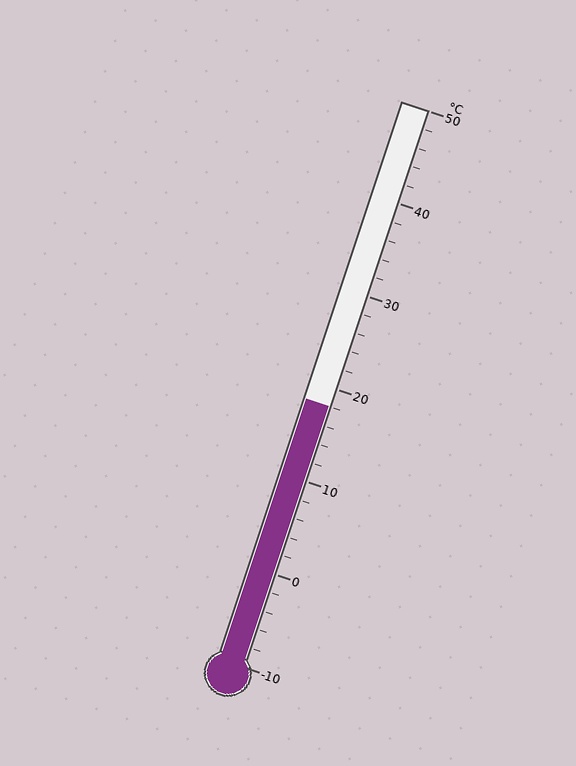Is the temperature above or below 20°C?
The temperature is below 20°C.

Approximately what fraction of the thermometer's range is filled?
The thermometer is filled to approximately 45% of its range.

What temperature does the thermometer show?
The thermometer shows approximately 18°C.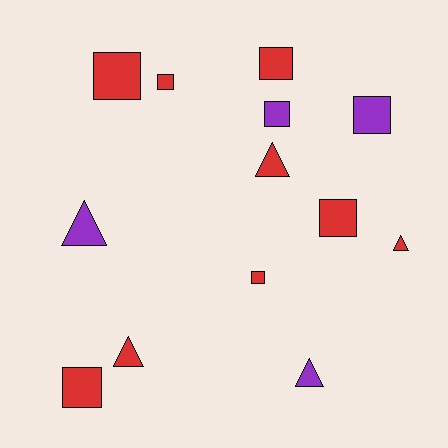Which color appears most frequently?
Red, with 9 objects.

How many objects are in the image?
There are 13 objects.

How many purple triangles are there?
There are 2 purple triangles.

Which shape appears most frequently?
Square, with 8 objects.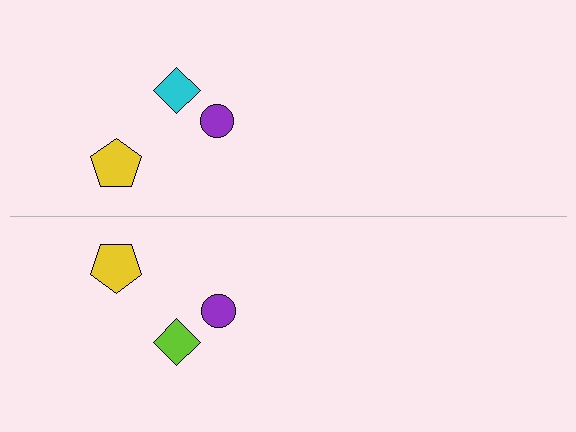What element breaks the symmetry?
The lime diamond on the bottom side breaks the symmetry — its mirror counterpart is cyan.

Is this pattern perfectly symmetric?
No, the pattern is not perfectly symmetric. The lime diamond on the bottom side breaks the symmetry — its mirror counterpart is cyan.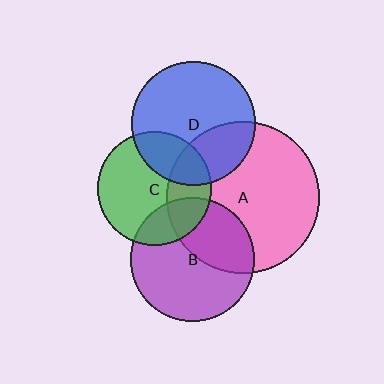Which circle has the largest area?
Circle A (pink).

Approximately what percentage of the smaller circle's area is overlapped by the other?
Approximately 25%.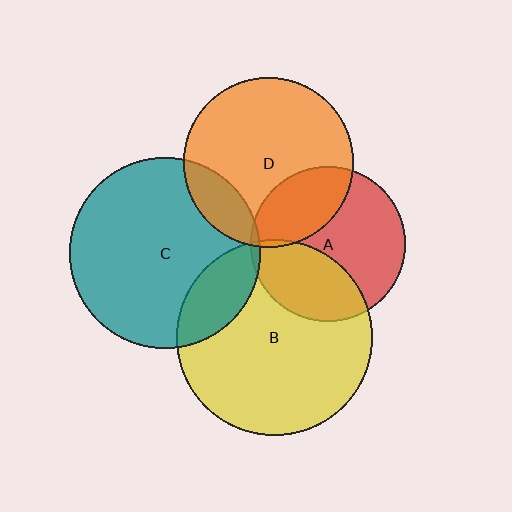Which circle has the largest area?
Circle B (yellow).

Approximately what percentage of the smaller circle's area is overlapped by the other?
Approximately 5%.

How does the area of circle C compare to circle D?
Approximately 1.3 times.